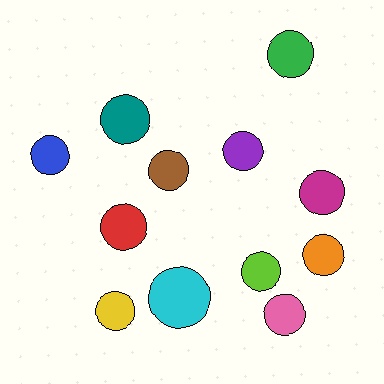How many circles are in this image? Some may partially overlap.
There are 12 circles.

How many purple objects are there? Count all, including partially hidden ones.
There is 1 purple object.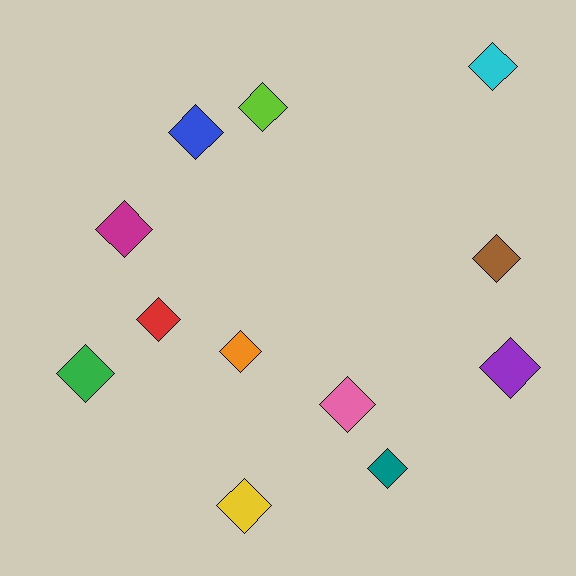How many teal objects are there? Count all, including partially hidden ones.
There is 1 teal object.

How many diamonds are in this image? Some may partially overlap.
There are 12 diamonds.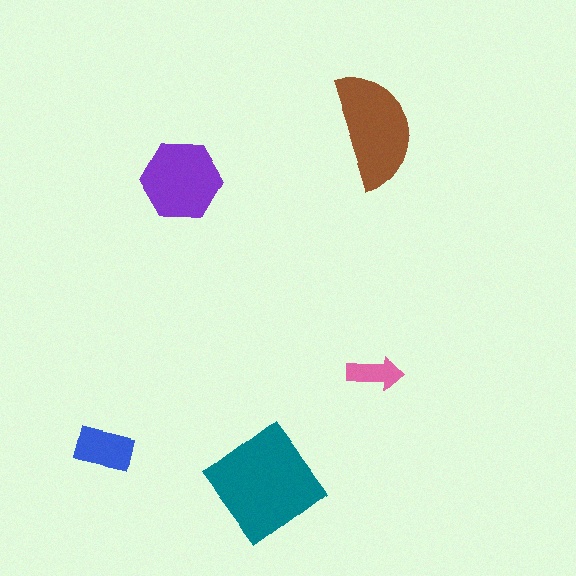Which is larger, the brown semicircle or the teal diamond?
The teal diamond.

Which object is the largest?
The teal diamond.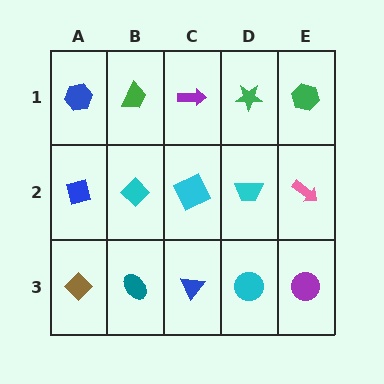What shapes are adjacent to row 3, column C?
A cyan square (row 2, column C), a teal ellipse (row 3, column B), a cyan circle (row 3, column D).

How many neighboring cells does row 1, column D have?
3.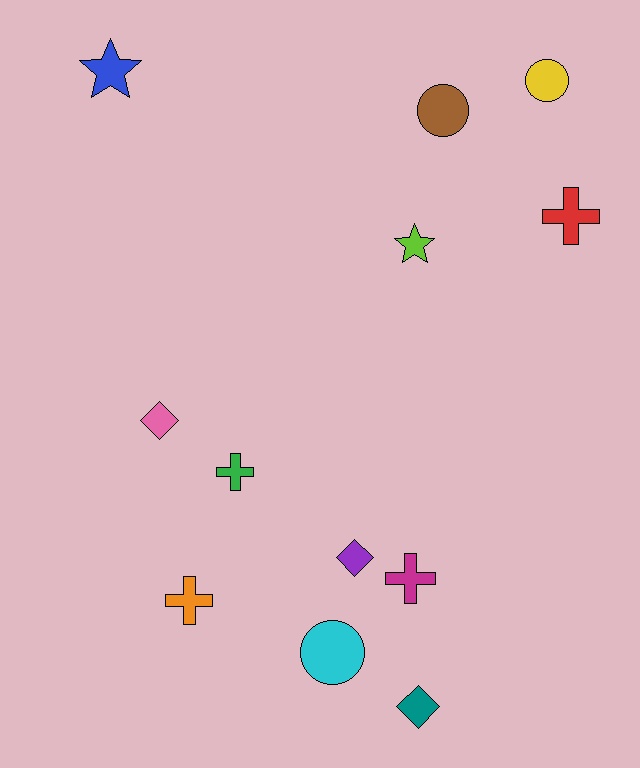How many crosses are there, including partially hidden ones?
There are 4 crosses.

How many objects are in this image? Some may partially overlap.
There are 12 objects.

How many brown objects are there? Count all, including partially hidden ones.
There is 1 brown object.